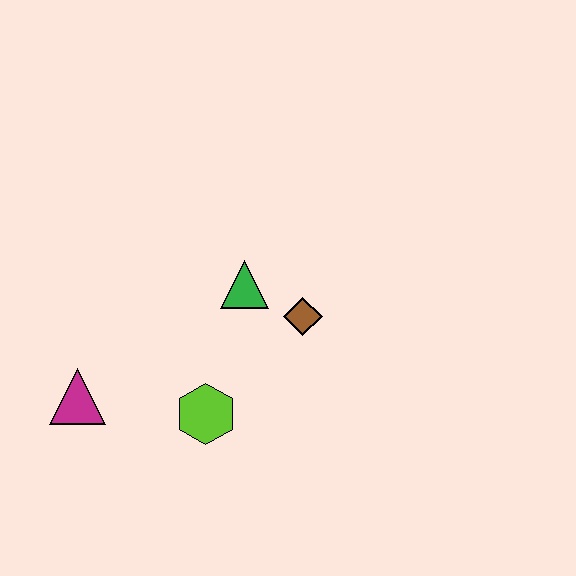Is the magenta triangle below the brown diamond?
Yes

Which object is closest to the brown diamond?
The green triangle is closest to the brown diamond.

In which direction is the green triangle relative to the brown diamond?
The green triangle is to the left of the brown diamond.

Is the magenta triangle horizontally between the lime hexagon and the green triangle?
No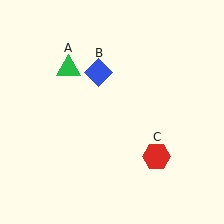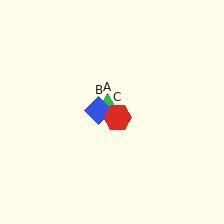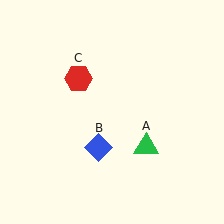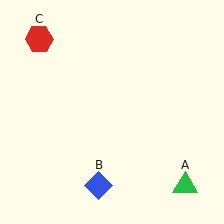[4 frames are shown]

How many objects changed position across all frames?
3 objects changed position: green triangle (object A), blue diamond (object B), red hexagon (object C).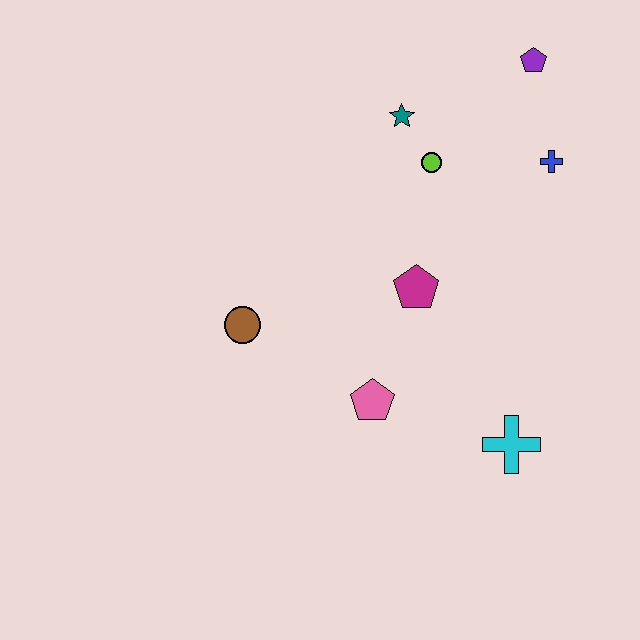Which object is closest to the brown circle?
The pink pentagon is closest to the brown circle.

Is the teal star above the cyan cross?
Yes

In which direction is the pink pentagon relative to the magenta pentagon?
The pink pentagon is below the magenta pentagon.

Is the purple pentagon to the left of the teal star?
No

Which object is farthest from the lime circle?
The cyan cross is farthest from the lime circle.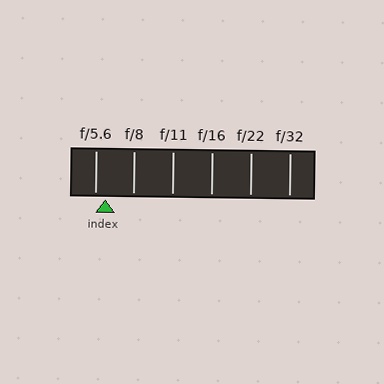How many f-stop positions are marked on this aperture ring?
There are 6 f-stop positions marked.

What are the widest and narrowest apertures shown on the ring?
The widest aperture shown is f/5.6 and the narrowest is f/32.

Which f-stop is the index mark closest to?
The index mark is closest to f/5.6.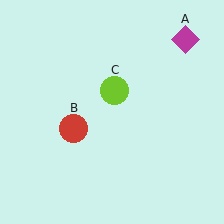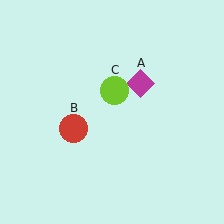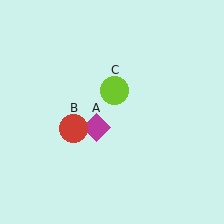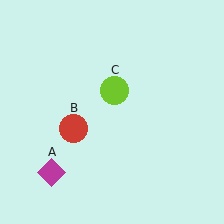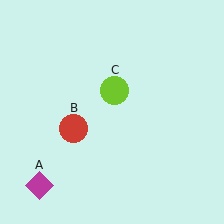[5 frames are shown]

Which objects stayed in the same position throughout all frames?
Red circle (object B) and lime circle (object C) remained stationary.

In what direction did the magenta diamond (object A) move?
The magenta diamond (object A) moved down and to the left.